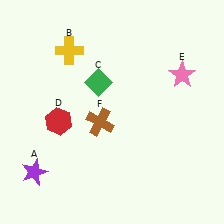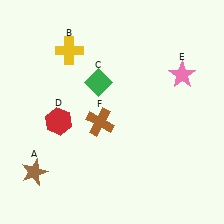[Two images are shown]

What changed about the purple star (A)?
In Image 1, A is purple. In Image 2, it changed to brown.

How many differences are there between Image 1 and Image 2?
There is 1 difference between the two images.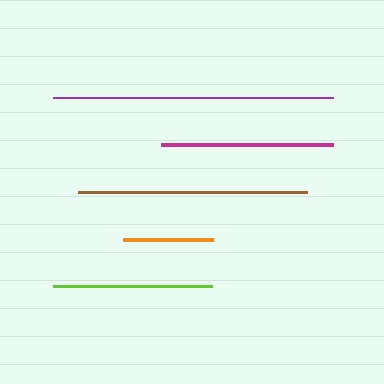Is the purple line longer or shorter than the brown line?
The purple line is longer than the brown line.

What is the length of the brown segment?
The brown segment is approximately 229 pixels long.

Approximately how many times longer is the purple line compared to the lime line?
The purple line is approximately 1.8 times the length of the lime line.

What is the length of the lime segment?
The lime segment is approximately 159 pixels long.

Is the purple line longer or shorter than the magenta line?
The purple line is longer than the magenta line.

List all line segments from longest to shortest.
From longest to shortest: purple, brown, magenta, lime, orange.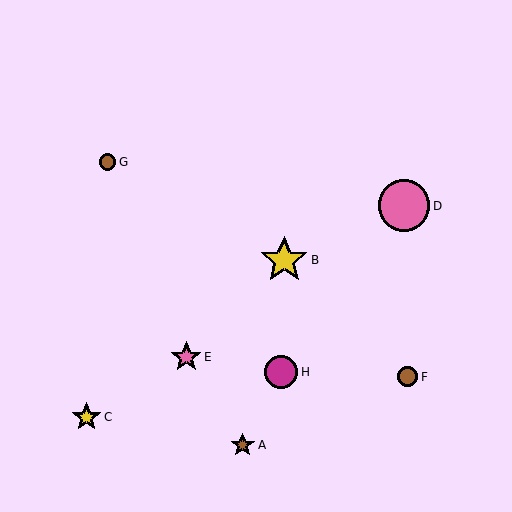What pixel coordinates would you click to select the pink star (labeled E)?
Click at (186, 357) to select the pink star E.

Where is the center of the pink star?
The center of the pink star is at (186, 357).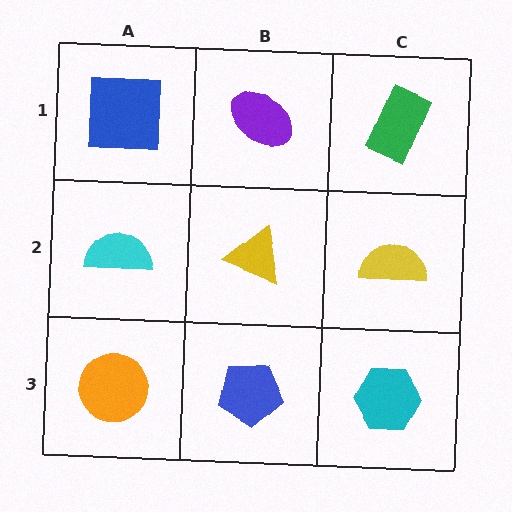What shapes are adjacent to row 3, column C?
A yellow semicircle (row 2, column C), a blue pentagon (row 3, column B).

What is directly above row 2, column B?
A purple ellipse.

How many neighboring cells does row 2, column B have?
4.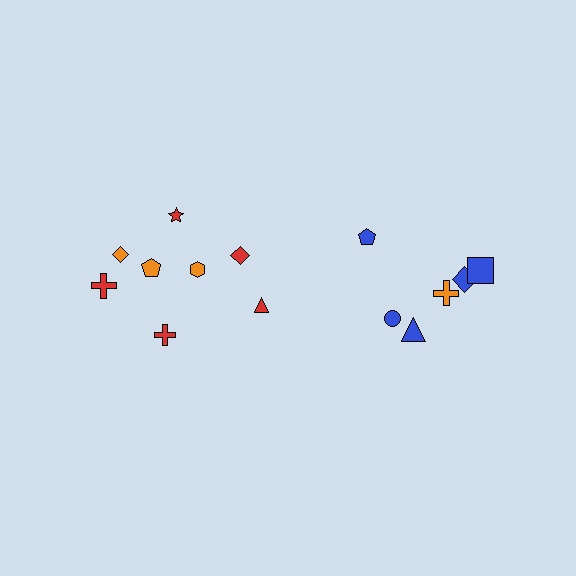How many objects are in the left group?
There are 8 objects.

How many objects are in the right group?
There are 6 objects.